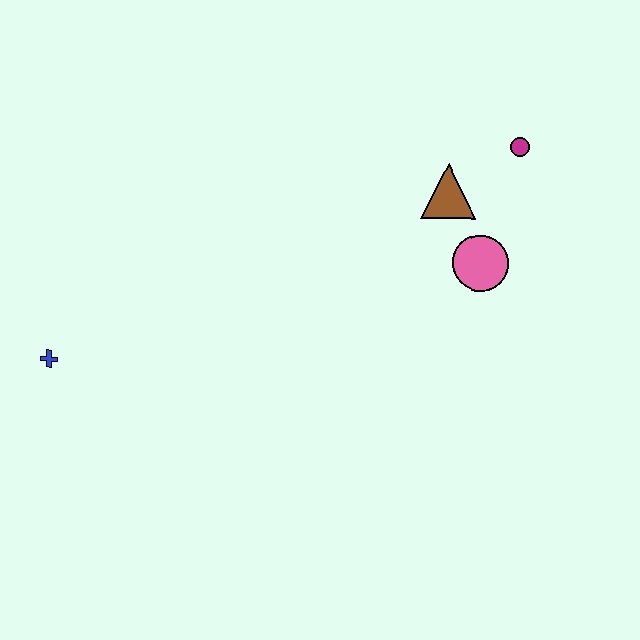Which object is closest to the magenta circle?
The brown triangle is closest to the magenta circle.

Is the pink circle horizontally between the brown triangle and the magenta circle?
Yes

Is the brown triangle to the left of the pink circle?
Yes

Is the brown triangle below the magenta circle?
Yes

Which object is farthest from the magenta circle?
The blue cross is farthest from the magenta circle.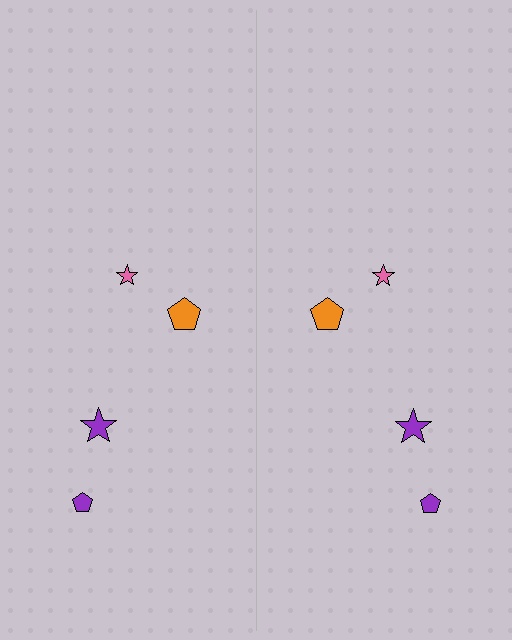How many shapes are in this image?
There are 8 shapes in this image.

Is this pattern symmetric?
Yes, this pattern has bilateral (reflection) symmetry.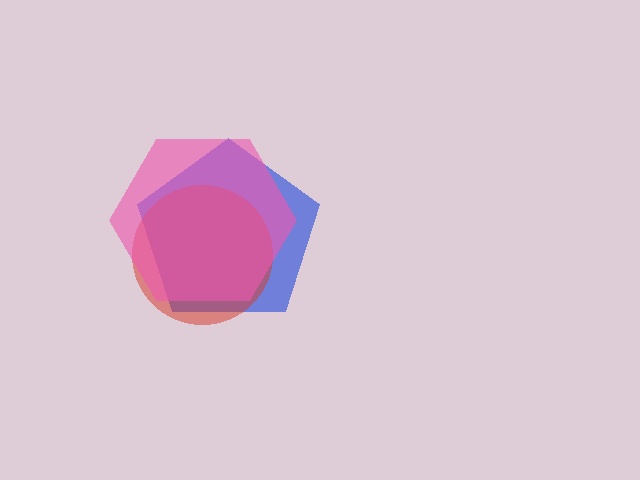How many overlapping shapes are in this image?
There are 3 overlapping shapes in the image.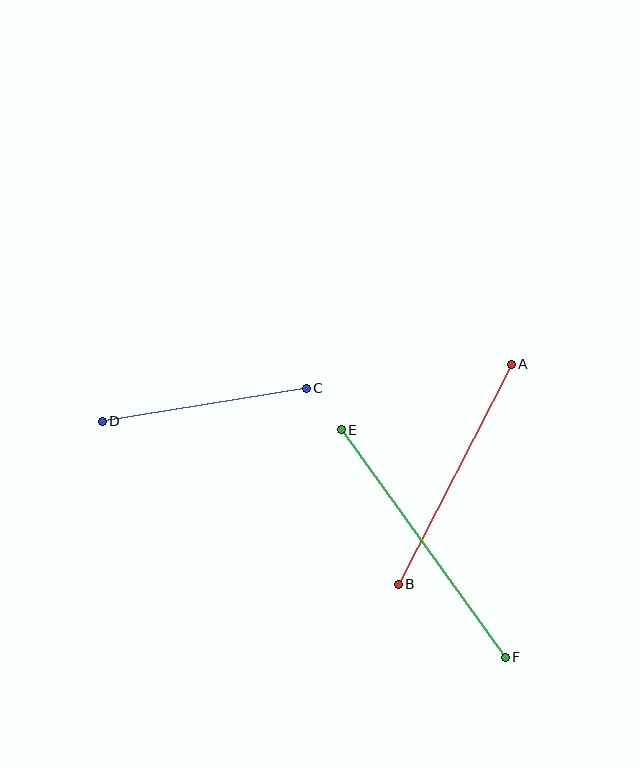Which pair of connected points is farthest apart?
Points E and F are farthest apart.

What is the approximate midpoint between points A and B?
The midpoint is at approximately (455, 474) pixels.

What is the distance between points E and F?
The distance is approximately 280 pixels.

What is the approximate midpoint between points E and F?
The midpoint is at approximately (423, 544) pixels.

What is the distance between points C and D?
The distance is approximately 207 pixels.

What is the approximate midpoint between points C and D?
The midpoint is at approximately (204, 405) pixels.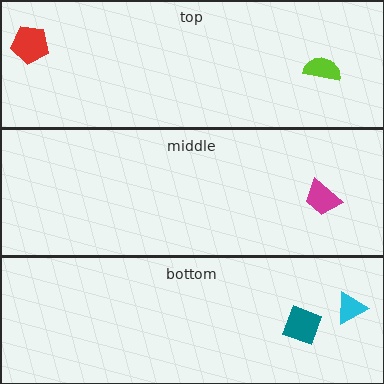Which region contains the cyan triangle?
The bottom region.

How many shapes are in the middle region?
1.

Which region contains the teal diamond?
The bottom region.